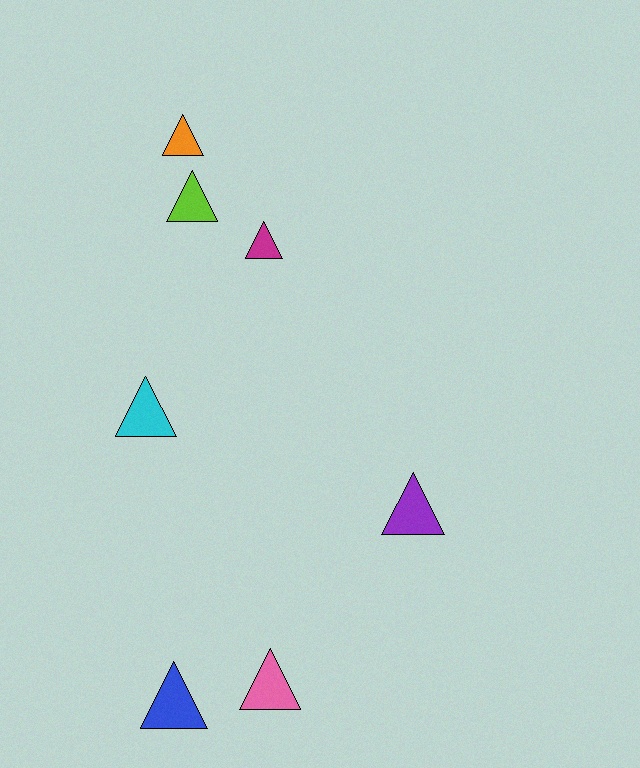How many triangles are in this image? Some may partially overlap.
There are 7 triangles.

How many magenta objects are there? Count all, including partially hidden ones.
There is 1 magenta object.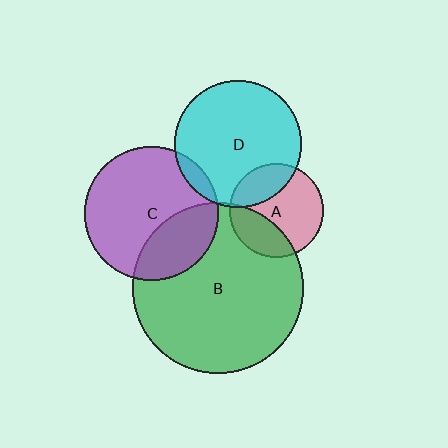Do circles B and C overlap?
Yes.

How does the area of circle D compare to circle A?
Approximately 1.8 times.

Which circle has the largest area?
Circle B (green).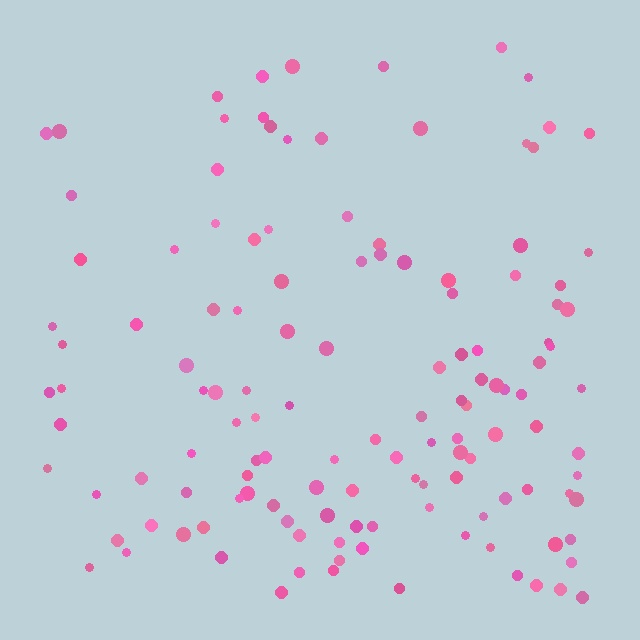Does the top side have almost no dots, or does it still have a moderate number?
Still a moderate number, just noticeably fewer than the bottom.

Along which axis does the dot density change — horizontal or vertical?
Vertical.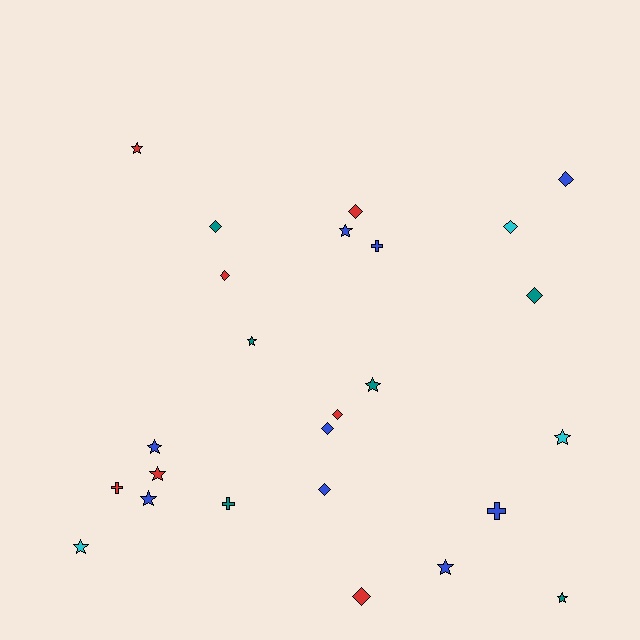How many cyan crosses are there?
There are no cyan crosses.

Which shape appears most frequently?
Star, with 11 objects.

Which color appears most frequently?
Blue, with 9 objects.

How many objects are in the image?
There are 25 objects.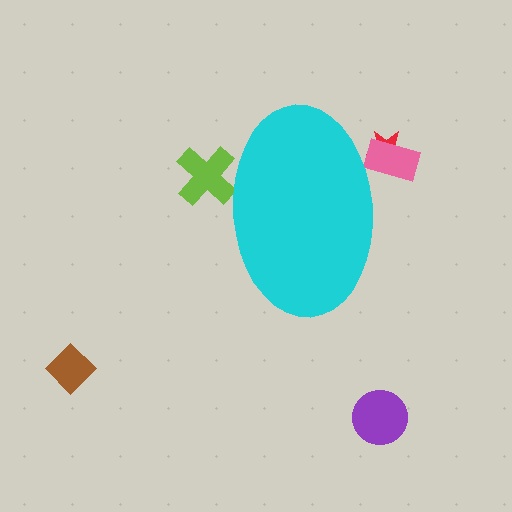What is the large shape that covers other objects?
A cyan ellipse.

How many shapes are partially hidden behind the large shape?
3 shapes are partially hidden.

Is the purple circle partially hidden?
No, the purple circle is fully visible.